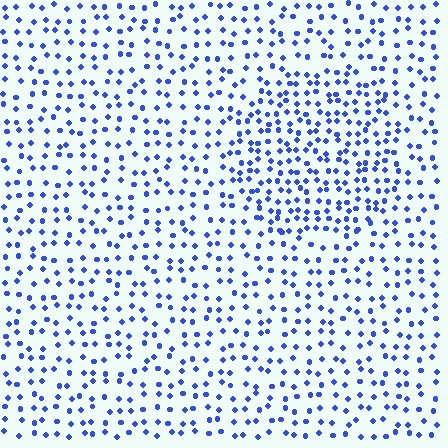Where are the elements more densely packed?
The elements are more densely packed inside the circle boundary.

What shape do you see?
I see a circle.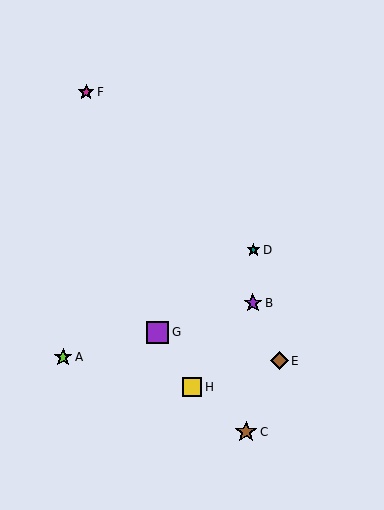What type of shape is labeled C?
Shape C is a brown star.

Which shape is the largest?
The purple square (labeled G) is the largest.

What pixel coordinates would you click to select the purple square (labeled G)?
Click at (158, 332) to select the purple square G.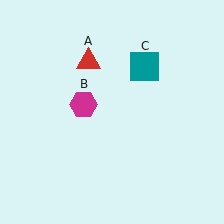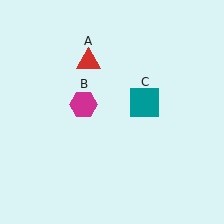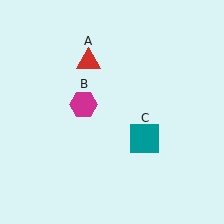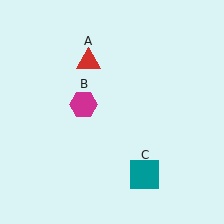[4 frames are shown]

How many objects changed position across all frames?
1 object changed position: teal square (object C).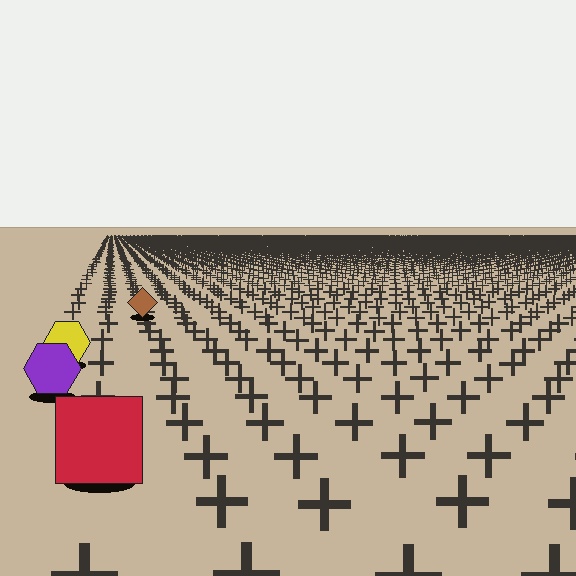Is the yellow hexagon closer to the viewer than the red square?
No. The red square is closer — you can tell from the texture gradient: the ground texture is coarser near it.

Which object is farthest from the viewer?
The brown diamond is farthest from the viewer. It appears smaller and the ground texture around it is denser.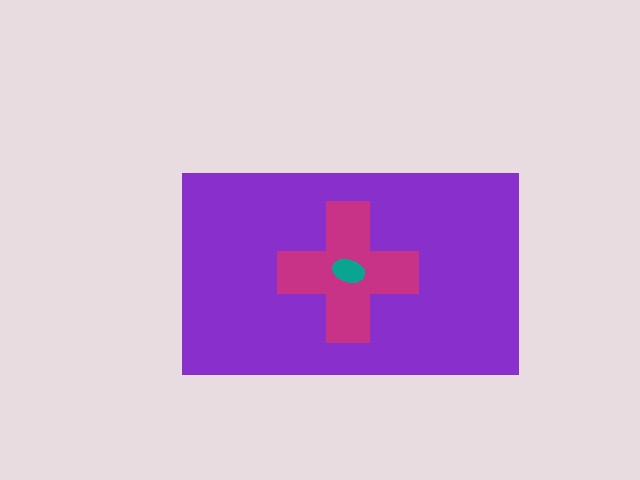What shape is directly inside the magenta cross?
The teal ellipse.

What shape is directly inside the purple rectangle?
The magenta cross.